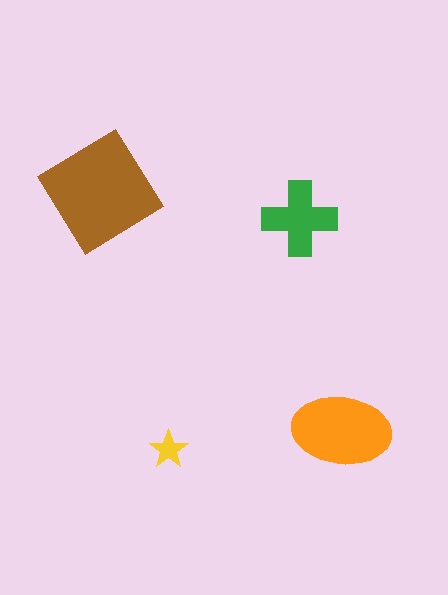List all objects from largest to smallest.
The brown diamond, the orange ellipse, the green cross, the yellow star.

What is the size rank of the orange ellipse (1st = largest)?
2nd.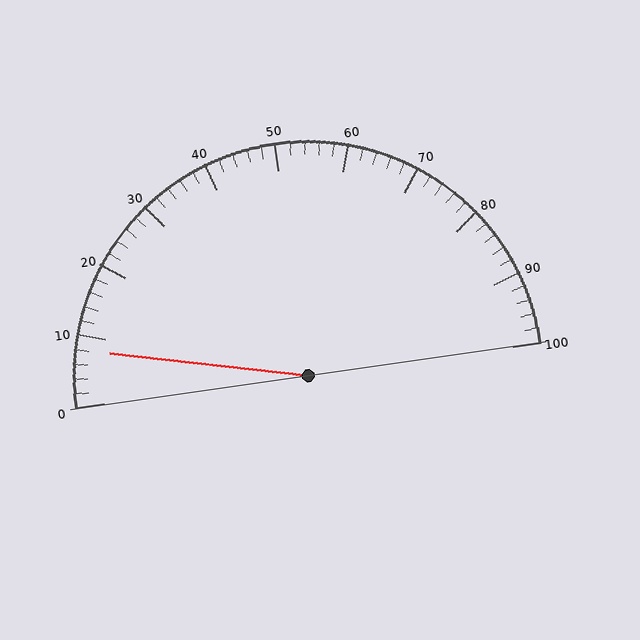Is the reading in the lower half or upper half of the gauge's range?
The reading is in the lower half of the range (0 to 100).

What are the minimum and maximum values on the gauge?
The gauge ranges from 0 to 100.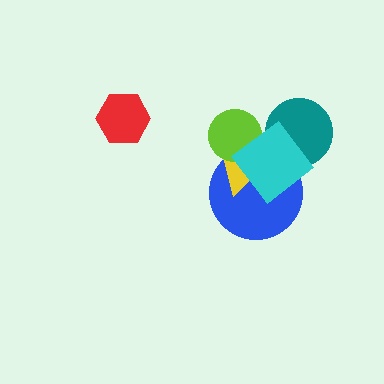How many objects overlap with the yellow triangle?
4 objects overlap with the yellow triangle.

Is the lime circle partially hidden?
Yes, it is partially covered by another shape.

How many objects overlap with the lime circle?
3 objects overlap with the lime circle.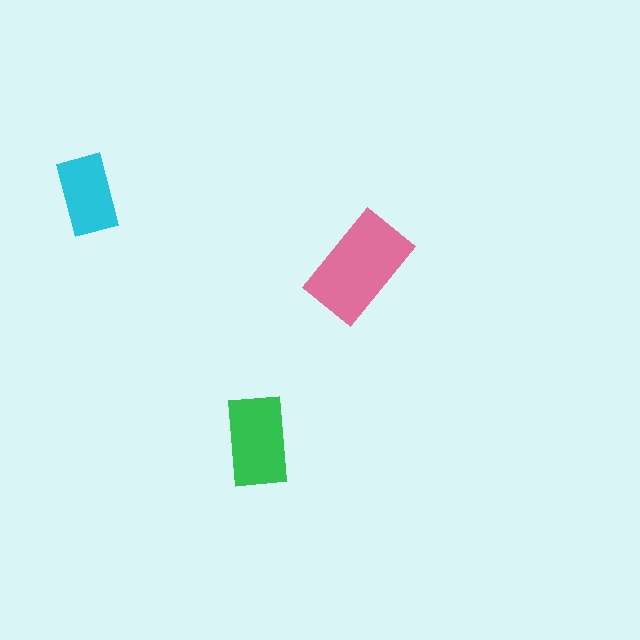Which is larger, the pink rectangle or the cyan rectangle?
The pink one.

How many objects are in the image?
There are 3 objects in the image.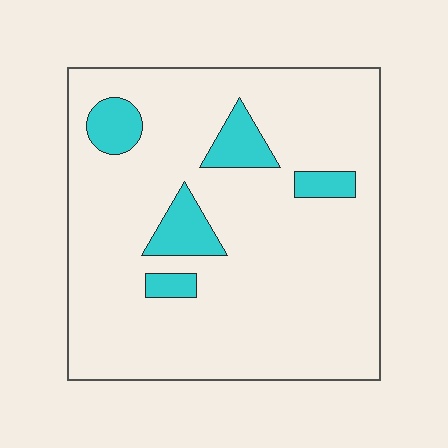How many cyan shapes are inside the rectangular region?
5.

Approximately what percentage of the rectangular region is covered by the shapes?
Approximately 10%.